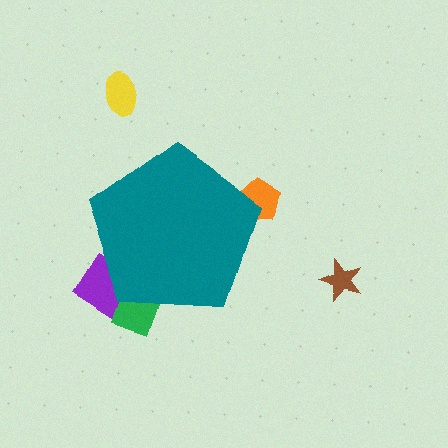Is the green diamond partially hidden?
Yes, the green diamond is partially hidden behind the teal pentagon.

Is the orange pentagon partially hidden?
Yes, the orange pentagon is partially hidden behind the teal pentagon.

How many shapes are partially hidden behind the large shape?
3 shapes are partially hidden.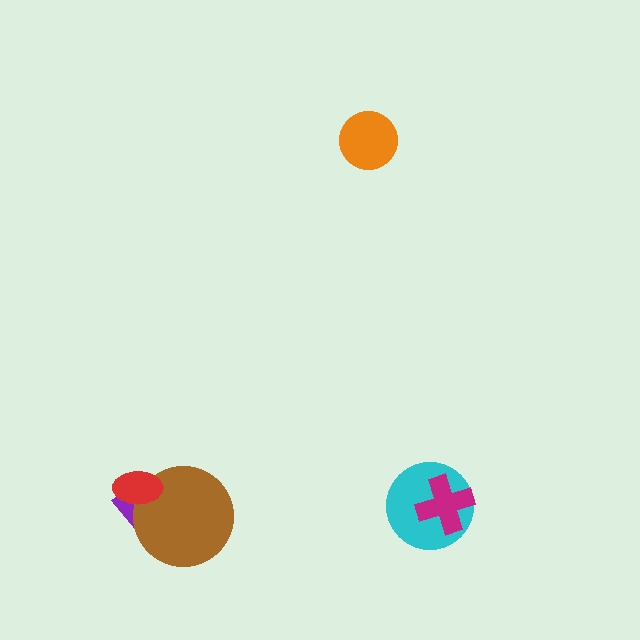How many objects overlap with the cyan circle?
1 object overlaps with the cyan circle.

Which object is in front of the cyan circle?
The magenta cross is in front of the cyan circle.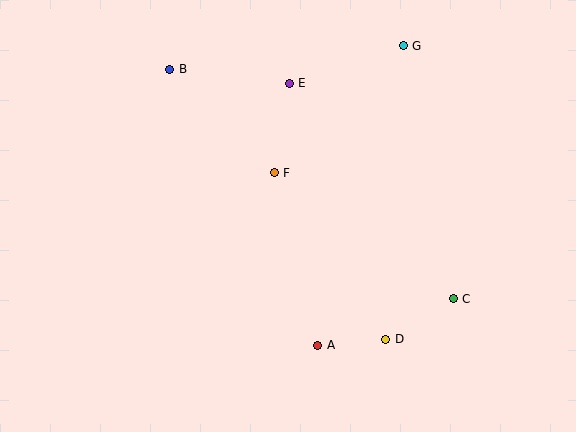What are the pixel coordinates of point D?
Point D is at (386, 339).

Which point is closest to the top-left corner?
Point B is closest to the top-left corner.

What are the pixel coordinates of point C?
Point C is at (453, 299).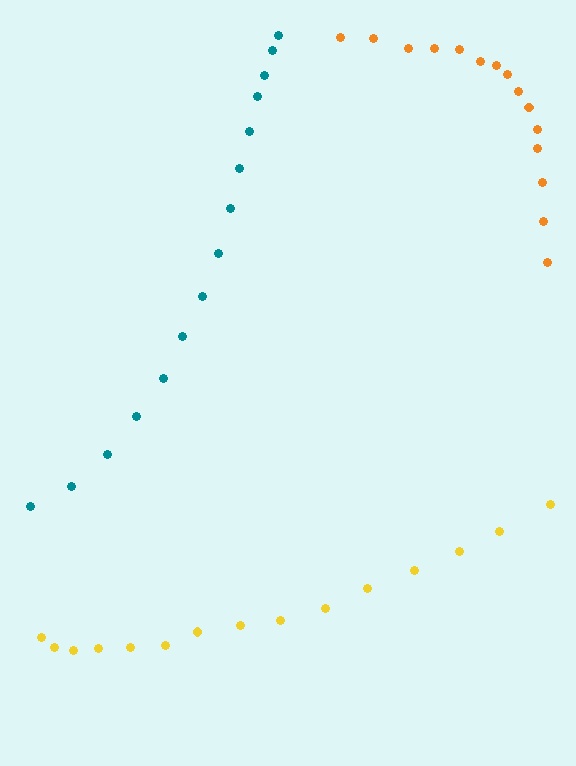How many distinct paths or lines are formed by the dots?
There are 3 distinct paths.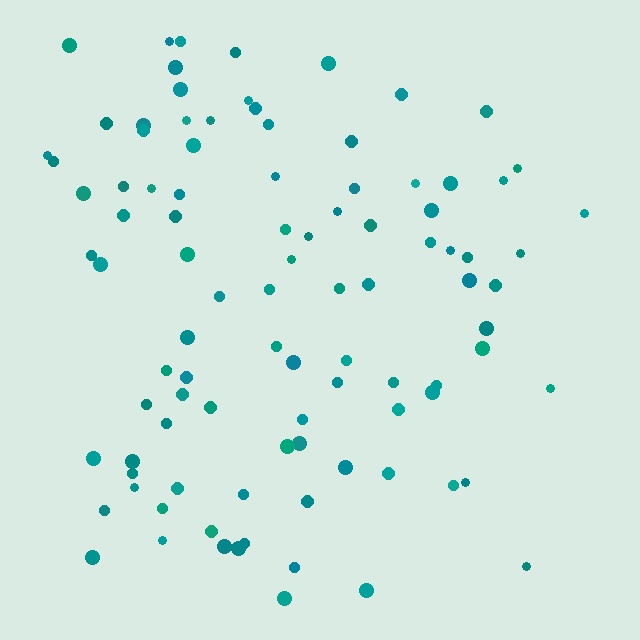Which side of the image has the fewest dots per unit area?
The right.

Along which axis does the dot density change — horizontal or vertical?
Horizontal.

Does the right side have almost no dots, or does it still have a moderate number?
Still a moderate number, just noticeably fewer than the left.